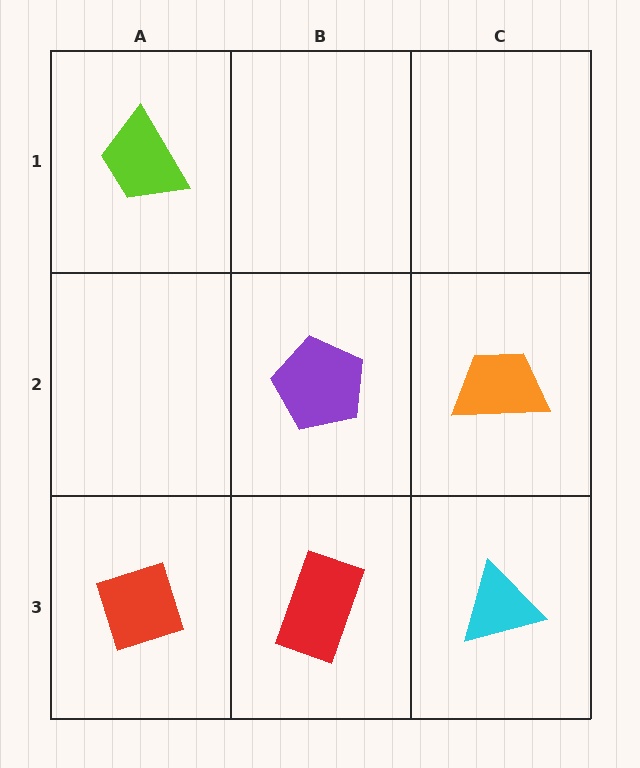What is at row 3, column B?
A red rectangle.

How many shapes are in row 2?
2 shapes.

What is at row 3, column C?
A cyan triangle.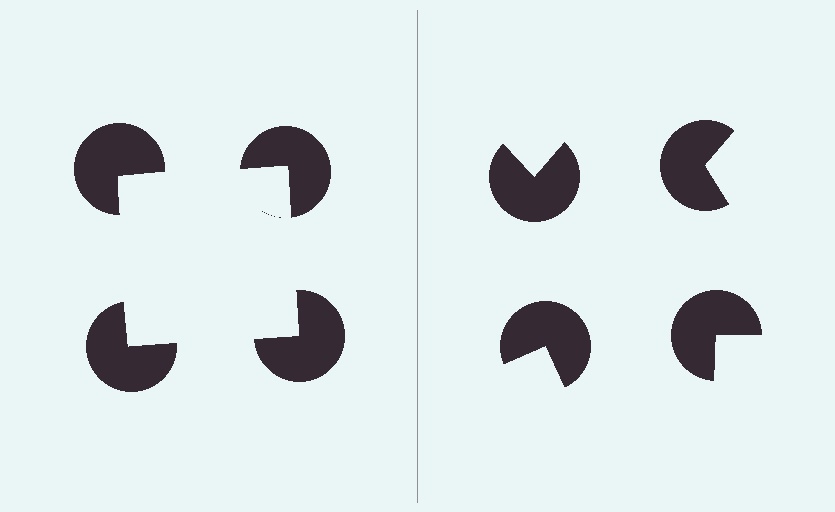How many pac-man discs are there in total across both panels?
8 — 4 on each side.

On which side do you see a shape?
An illusory square appears on the left side. On the right side the wedge cuts are rotated, so no coherent shape forms.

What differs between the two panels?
The pac-man discs are positioned identically on both sides; only the wedge orientations differ. On the left they align to a square; on the right they are misaligned.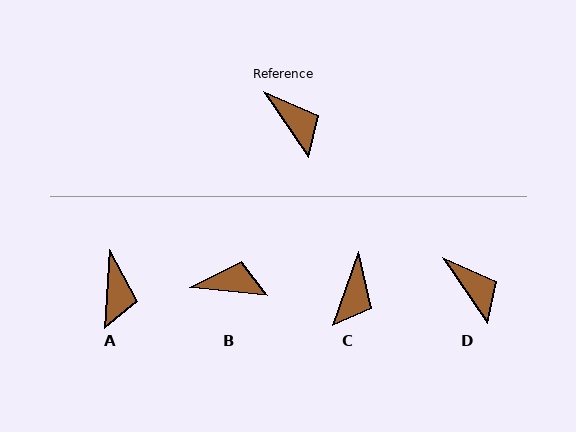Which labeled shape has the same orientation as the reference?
D.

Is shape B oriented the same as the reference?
No, it is off by about 50 degrees.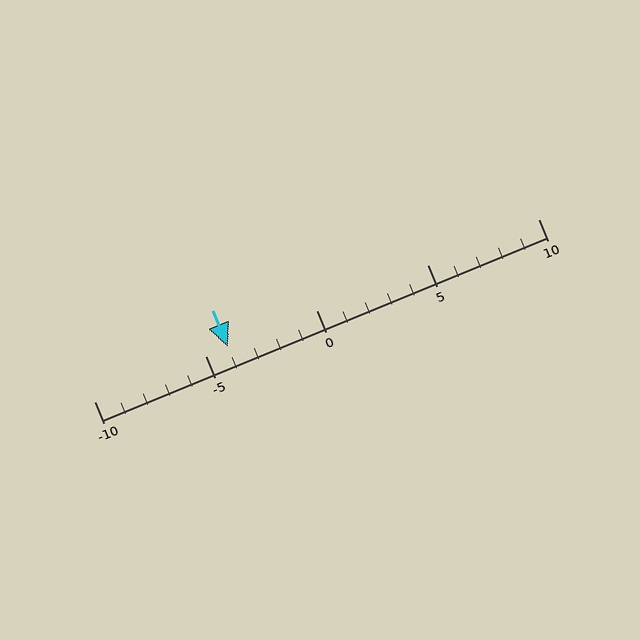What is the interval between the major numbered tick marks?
The major tick marks are spaced 5 units apart.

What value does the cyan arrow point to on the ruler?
The cyan arrow points to approximately -4.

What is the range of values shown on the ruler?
The ruler shows values from -10 to 10.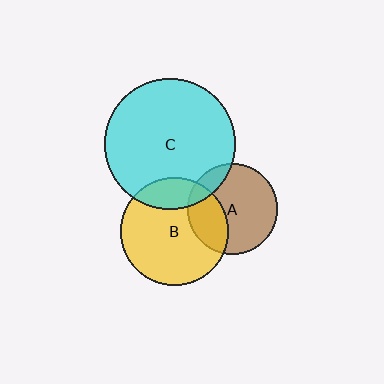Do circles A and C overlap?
Yes.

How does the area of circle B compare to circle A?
Approximately 1.4 times.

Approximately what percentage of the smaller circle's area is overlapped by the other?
Approximately 15%.